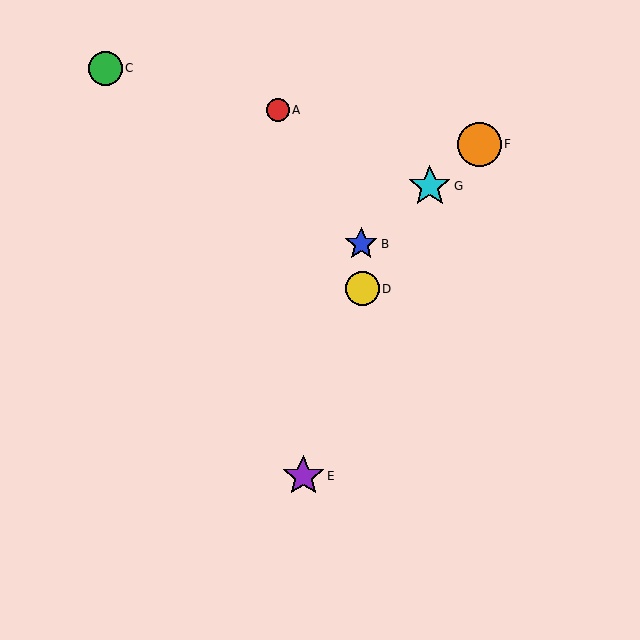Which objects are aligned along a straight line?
Objects B, F, G are aligned along a straight line.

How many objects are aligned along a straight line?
3 objects (B, F, G) are aligned along a straight line.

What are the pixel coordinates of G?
Object G is at (430, 186).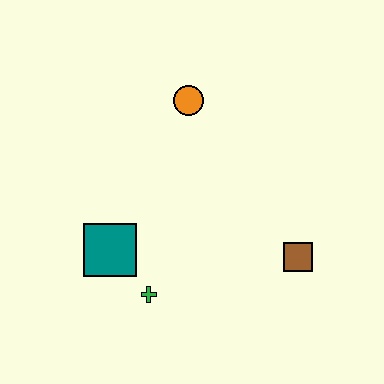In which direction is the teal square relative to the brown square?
The teal square is to the left of the brown square.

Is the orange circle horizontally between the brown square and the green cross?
Yes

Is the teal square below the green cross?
No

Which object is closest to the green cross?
The teal square is closest to the green cross.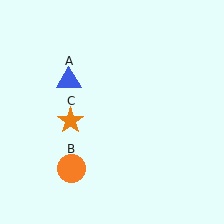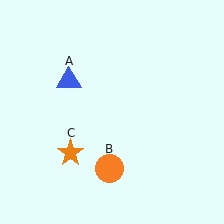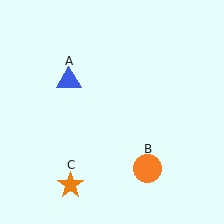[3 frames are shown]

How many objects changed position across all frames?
2 objects changed position: orange circle (object B), orange star (object C).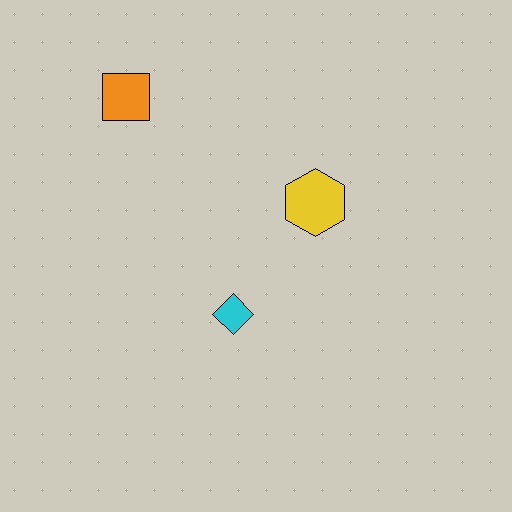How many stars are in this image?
There are no stars.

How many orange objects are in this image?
There is 1 orange object.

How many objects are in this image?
There are 3 objects.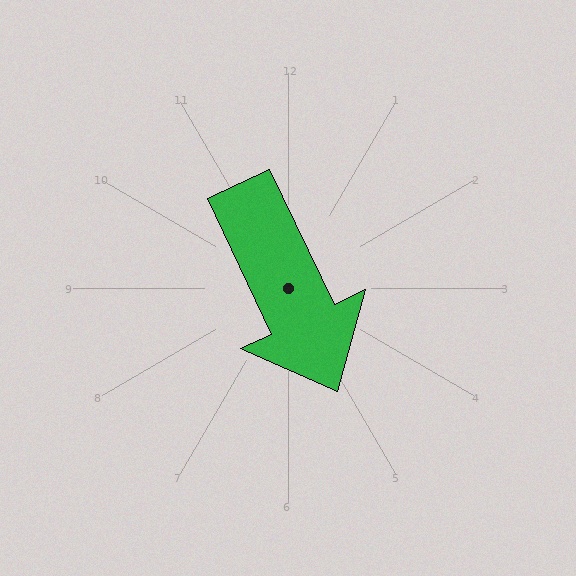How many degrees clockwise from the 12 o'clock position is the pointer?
Approximately 155 degrees.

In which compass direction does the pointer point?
Southeast.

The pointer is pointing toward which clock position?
Roughly 5 o'clock.